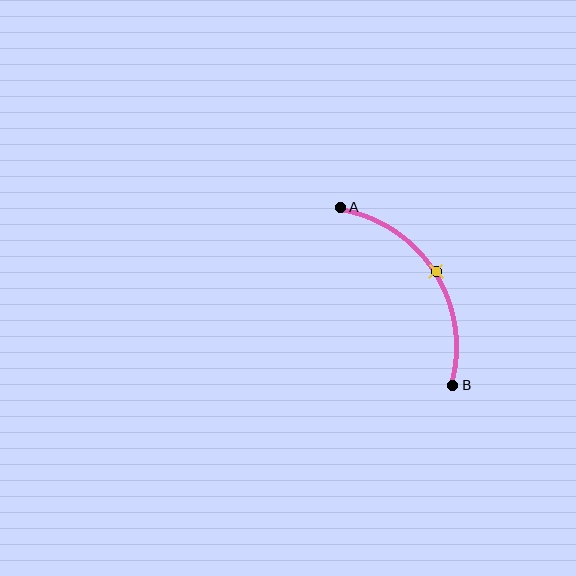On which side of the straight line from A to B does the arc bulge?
The arc bulges to the right of the straight line connecting A and B.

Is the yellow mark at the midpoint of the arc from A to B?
Yes. The yellow mark lies on the arc at equal arc-length from both A and B — it is the arc midpoint.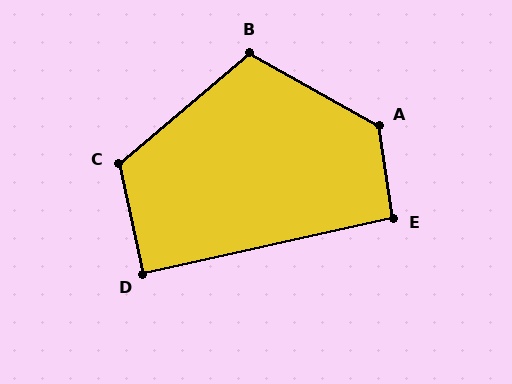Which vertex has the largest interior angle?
A, at approximately 128 degrees.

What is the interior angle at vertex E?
Approximately 94 degrees (approximately right).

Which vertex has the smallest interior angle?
D, at approximately 90 degrees.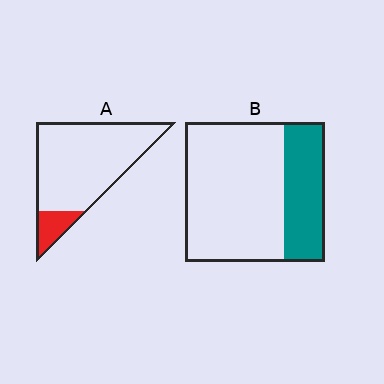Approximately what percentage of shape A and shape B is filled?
A is approximately 15% and B is approximately 30%.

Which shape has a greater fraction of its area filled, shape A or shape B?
Shape B.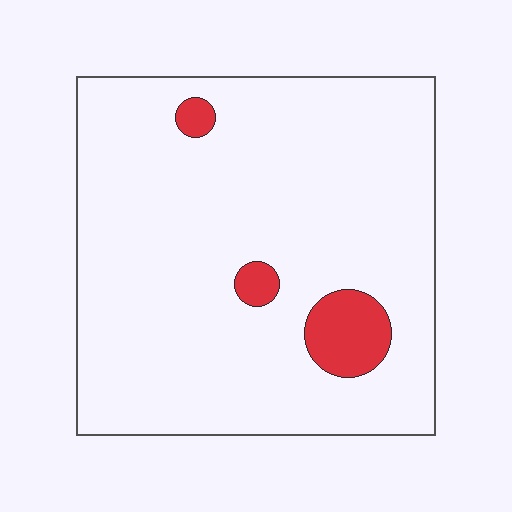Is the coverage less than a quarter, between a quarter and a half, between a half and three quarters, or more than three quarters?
Less than a quarter.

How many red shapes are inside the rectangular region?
3.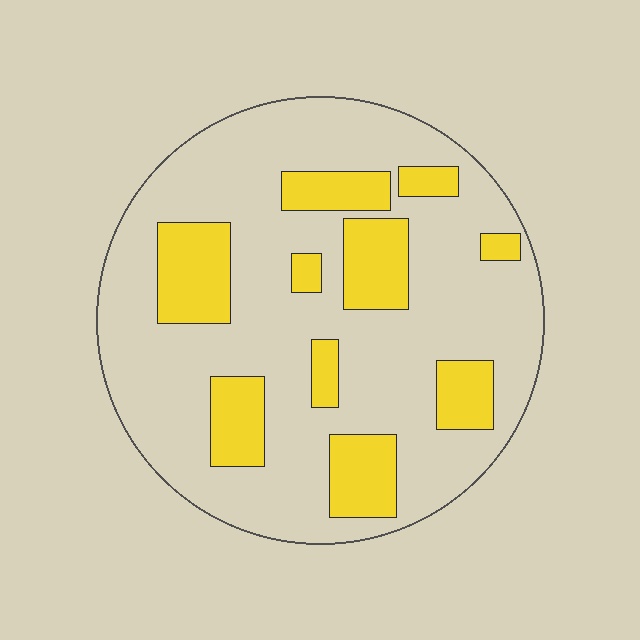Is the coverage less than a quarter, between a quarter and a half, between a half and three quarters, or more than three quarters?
Less than a quarter.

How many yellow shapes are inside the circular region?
10.